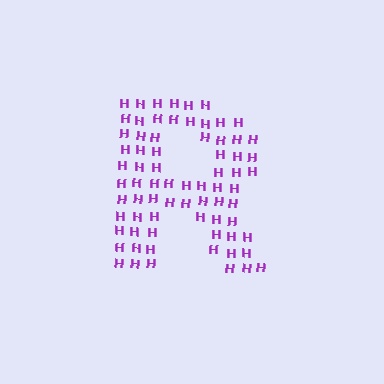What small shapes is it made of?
It is made of small letter H's.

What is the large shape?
The large shape is the letter R.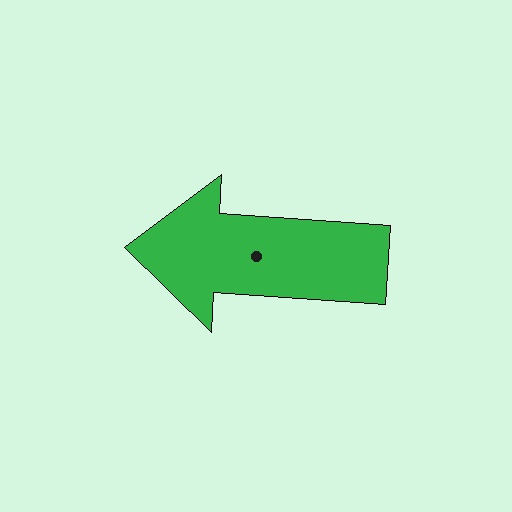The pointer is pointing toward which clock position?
Roughly 9 o'clock.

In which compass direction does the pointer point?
West.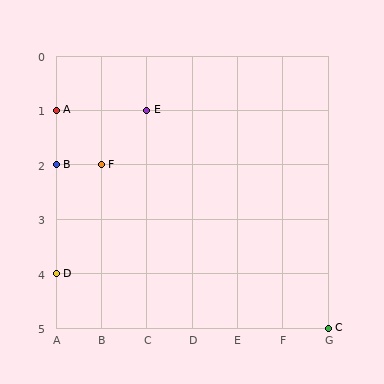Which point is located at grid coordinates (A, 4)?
Point D is at (A, 4).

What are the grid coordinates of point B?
Point B is at grid coordinates (A, 2).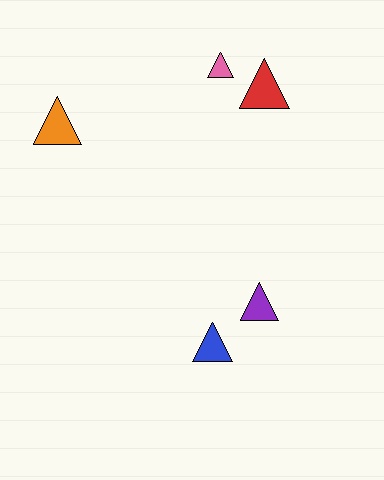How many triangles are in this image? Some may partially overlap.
There are 5 triangles.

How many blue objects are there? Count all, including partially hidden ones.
There is 1 blue object.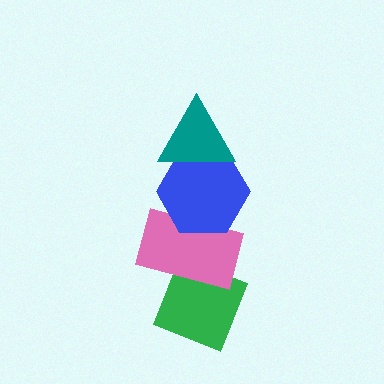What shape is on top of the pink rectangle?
The blue hexagon is on top of the pink rectangle.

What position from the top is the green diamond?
The green diamond is 4th from the top.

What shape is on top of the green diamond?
The pink rectangle is on top of the green diamond.